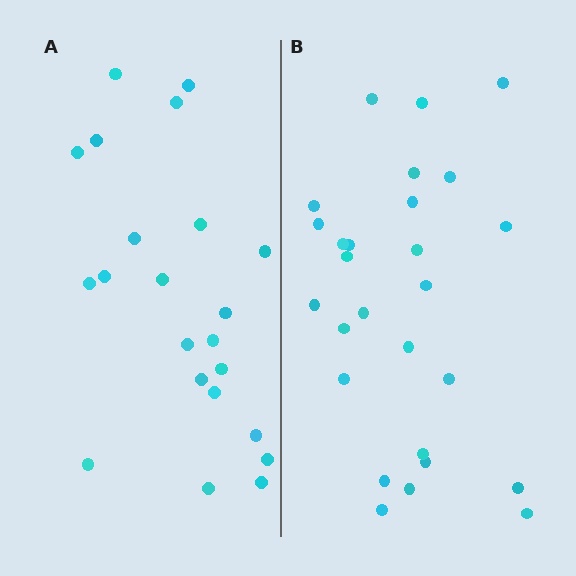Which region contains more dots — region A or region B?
Region B (the right region) has more dots.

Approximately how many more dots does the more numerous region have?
Region B has about 5 more dots than region A.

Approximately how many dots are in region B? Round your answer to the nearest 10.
About 30 dots. (The exact count is 27, which rounds to 30.)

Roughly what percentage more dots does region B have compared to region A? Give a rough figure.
About 25% more.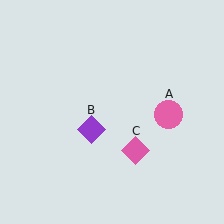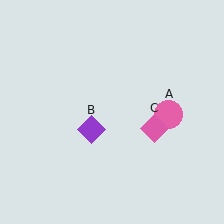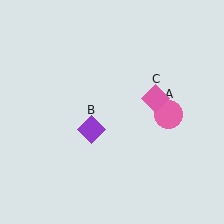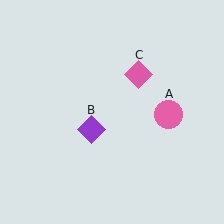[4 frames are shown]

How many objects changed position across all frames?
1 object changed position: pink diamond (object C).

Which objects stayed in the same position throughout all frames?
Pink circle (object A) and purple diamond (object B) remained stationary.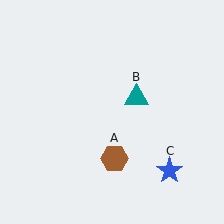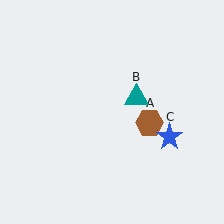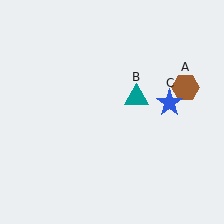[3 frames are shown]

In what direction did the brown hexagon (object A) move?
The brown hexagon (object A) moved up and to the right.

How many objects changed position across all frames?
2 objects changed position: brown hexagon (object A), blue star (object C).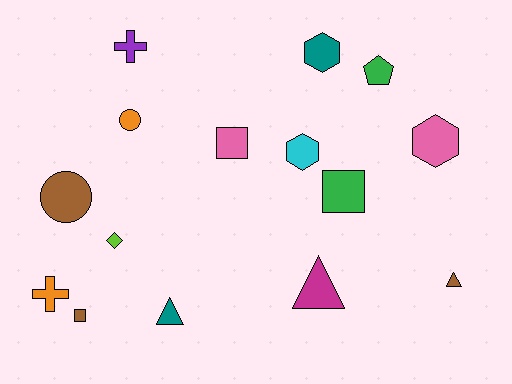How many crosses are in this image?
There are 2 crosses.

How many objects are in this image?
There are 15 objects.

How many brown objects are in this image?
There are 3 brown objects.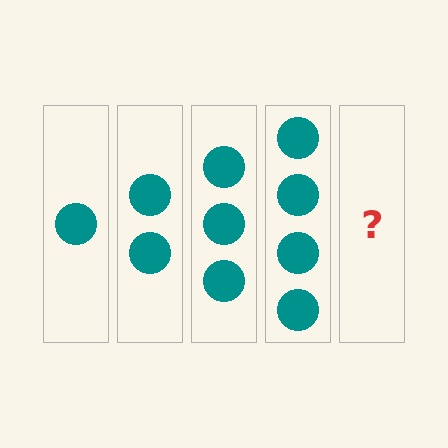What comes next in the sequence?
The next element should be 5 circles.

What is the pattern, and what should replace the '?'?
The pattern is that each step adds one more circle. The '?' should be 5 circles.